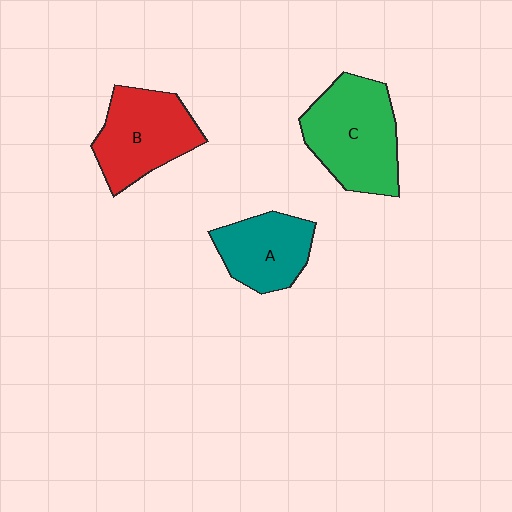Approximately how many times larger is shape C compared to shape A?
Approximately 1.5 times.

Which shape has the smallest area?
Shape A (teal).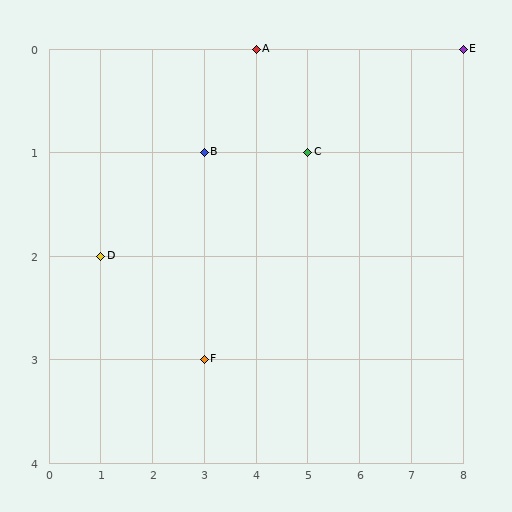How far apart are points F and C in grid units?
Points F and C are 2 columns and 2 rows apart (about 2.8 grid units diagonally).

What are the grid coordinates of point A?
Point A is at grid coordinates (4, 0).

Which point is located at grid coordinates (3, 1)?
Point B is at (3, 1).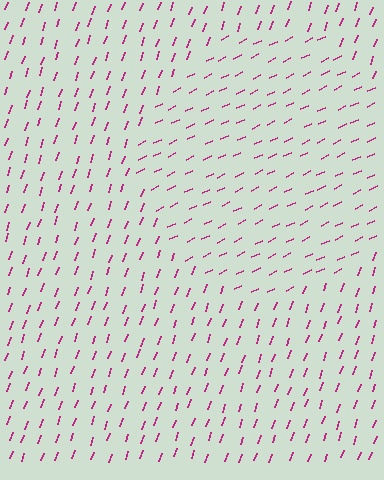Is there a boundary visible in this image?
Yes, there is a texture boundary formed by a change in line orientation.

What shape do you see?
I see a circle.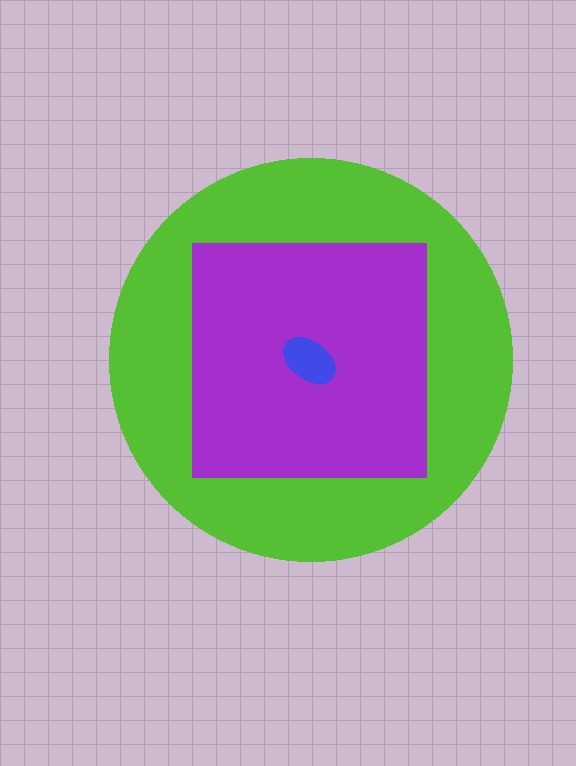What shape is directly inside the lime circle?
The purple square.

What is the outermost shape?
The lime circle.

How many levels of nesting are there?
3.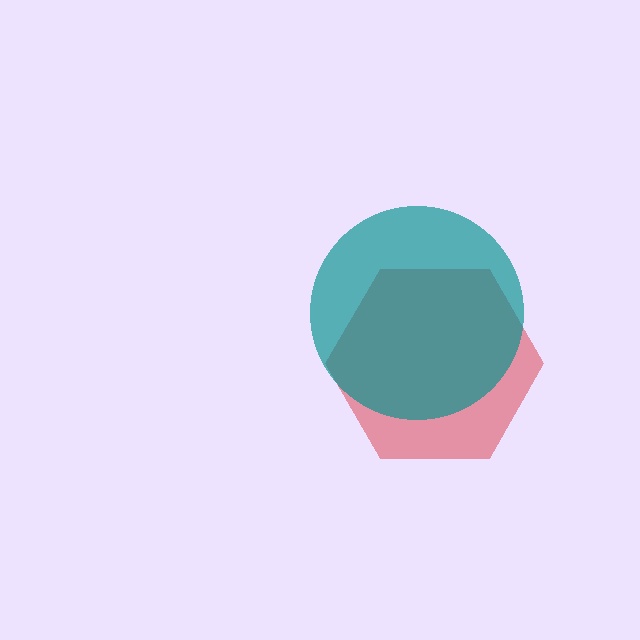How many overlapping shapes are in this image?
There are 2 overlapping shapes in the image.